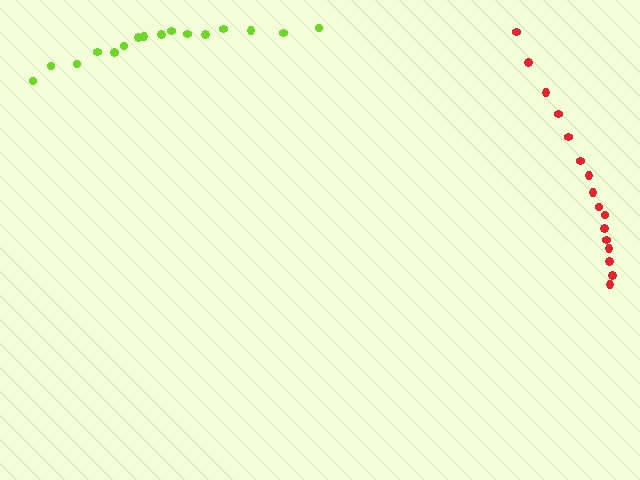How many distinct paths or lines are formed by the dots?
There are 2 distinct paths.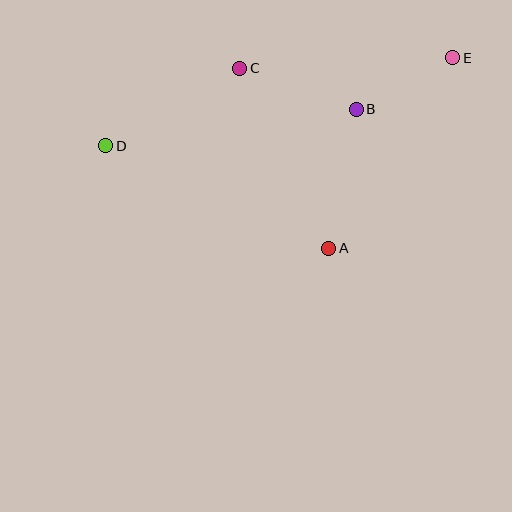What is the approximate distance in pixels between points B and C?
The distance between B and C is approximately 123 pixels.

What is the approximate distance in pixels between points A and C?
The distance between A and C is approximately 200 pixels.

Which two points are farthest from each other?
Points D and E are farthest from each other.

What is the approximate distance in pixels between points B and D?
The distance between B and D is approximately 253 pixels.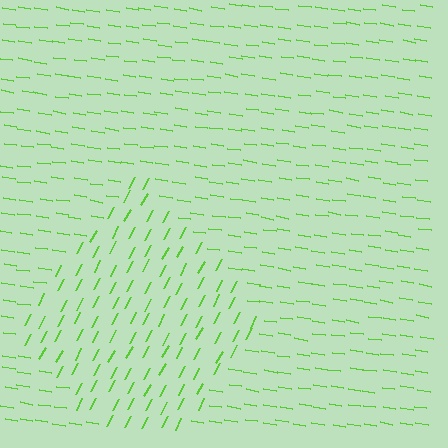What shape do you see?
I see a diamond.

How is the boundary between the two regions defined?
The boundary is defined purely by a change in line orientation (approximately 70 degrees difference). All lines are the same color and thickness.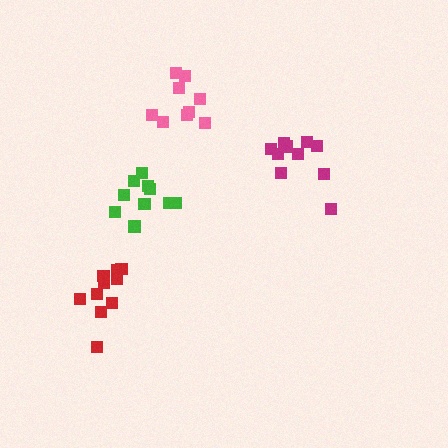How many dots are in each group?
Group 1: 10 dots, Group 2: 10 dots, Group 3: 9 dots, Group 4: 10 dots (39 total).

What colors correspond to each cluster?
The clusters are colored: red, magenta, pink, green.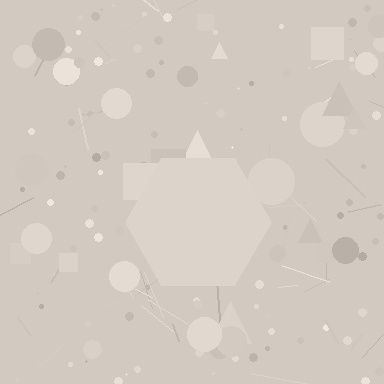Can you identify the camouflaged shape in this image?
The camouflaged shape is a hexagon.